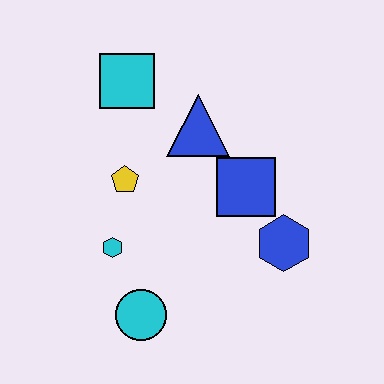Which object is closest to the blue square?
The blue hexagon is closest to the blue square.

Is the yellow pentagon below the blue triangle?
Yes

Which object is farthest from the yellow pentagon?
The blue hexagon is farthest from the yellow pentagon.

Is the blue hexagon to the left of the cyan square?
No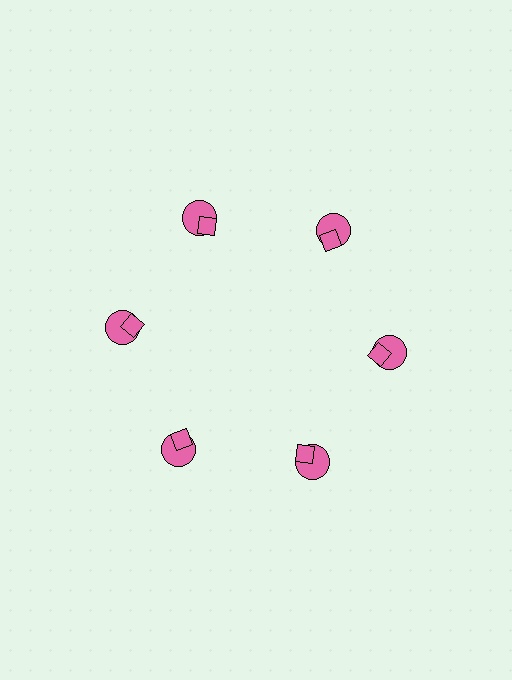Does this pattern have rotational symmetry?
Yes, this pattern has 6-fold rotational symmetry. It looks the same after rotating 60 degrees around the center.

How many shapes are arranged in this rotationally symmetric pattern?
There are 12 shapes, arranged in 6 groups of 2.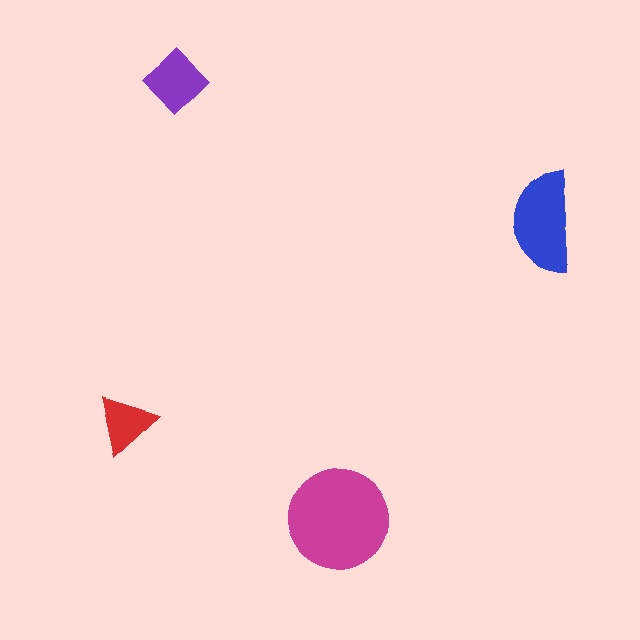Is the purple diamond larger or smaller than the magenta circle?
Smaller.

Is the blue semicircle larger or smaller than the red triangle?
Larger.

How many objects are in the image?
There are 4 objects in the image.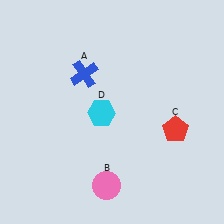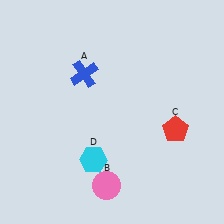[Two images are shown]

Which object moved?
The cyan hexagon (D) moved down.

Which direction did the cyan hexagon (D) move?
The cyan hexagon (D) moved down.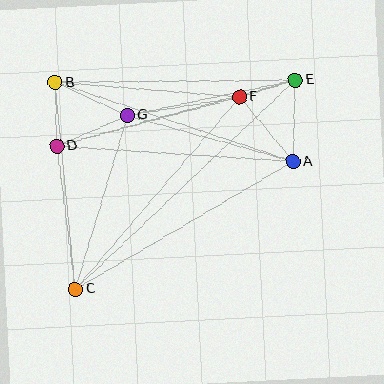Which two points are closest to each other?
Points E and F are closest to each other.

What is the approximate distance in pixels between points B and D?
The distance between B and D is approximately 64 pixels.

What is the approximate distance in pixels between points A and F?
The distance between A and F is approximately 84 pixels.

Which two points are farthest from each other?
Points C and E are farthest from each other.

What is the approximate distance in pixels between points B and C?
The distance between B and C is approximately 208 pixels.